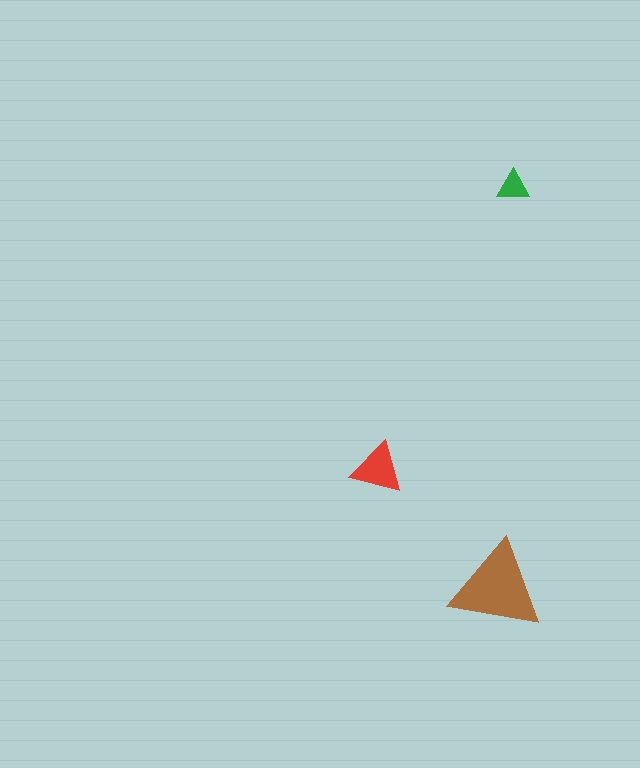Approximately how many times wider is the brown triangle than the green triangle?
About 3 times wider.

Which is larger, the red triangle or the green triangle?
The red one.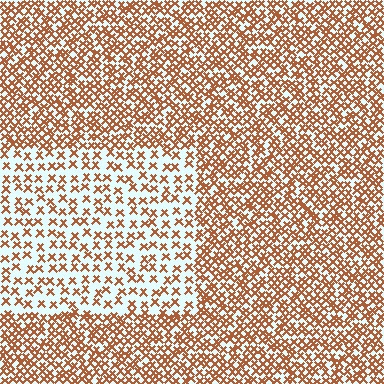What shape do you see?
I see a rectangle.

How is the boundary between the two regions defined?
The boundary is defined by a change in element density (approximately 2.1x ratio). All elements are the same color, size, and shape.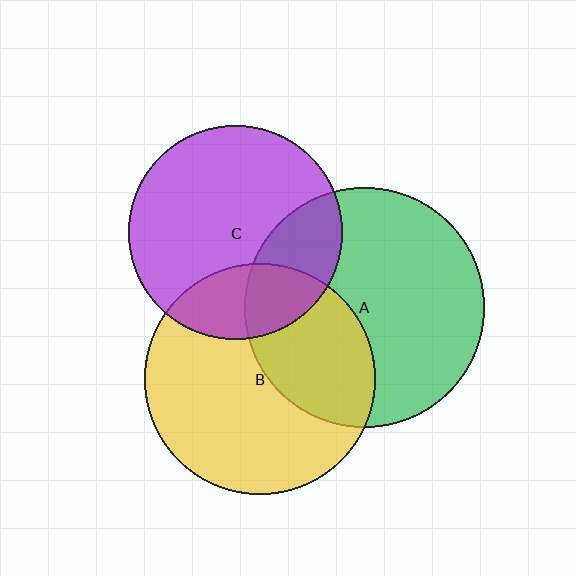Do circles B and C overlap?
Yes.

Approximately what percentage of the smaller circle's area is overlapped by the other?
Approximately 25%.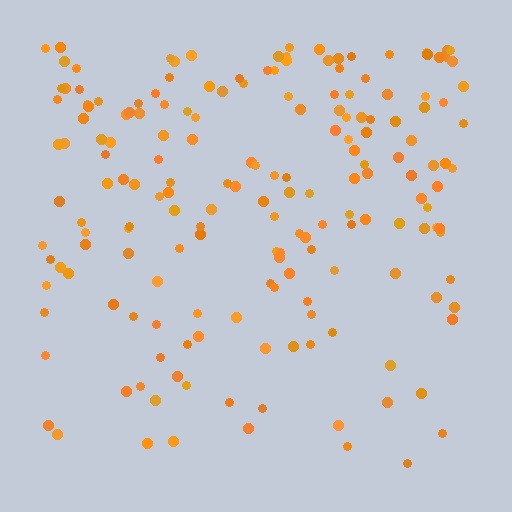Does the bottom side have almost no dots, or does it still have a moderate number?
Still a moderate number, just noticeably fewer than the top.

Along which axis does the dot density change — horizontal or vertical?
Vertical.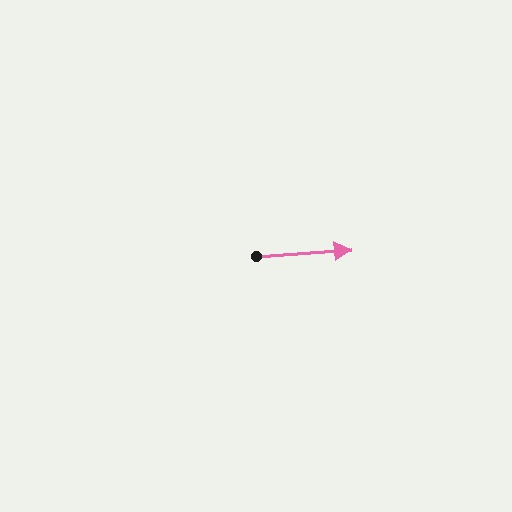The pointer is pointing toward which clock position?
Roughly 3 o'clock.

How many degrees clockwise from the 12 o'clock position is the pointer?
Approximately 86 degrees.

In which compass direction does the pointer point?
East.